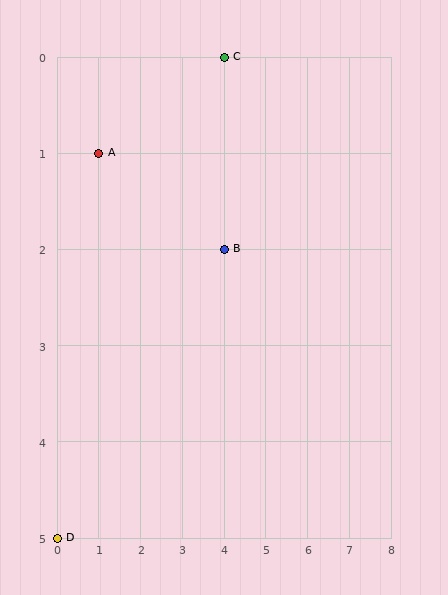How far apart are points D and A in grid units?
Points D and A are 1 column and 4 rows apart (about 4.1 grid units diagonally).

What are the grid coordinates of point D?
Point D is at grid coordinates (0, 5).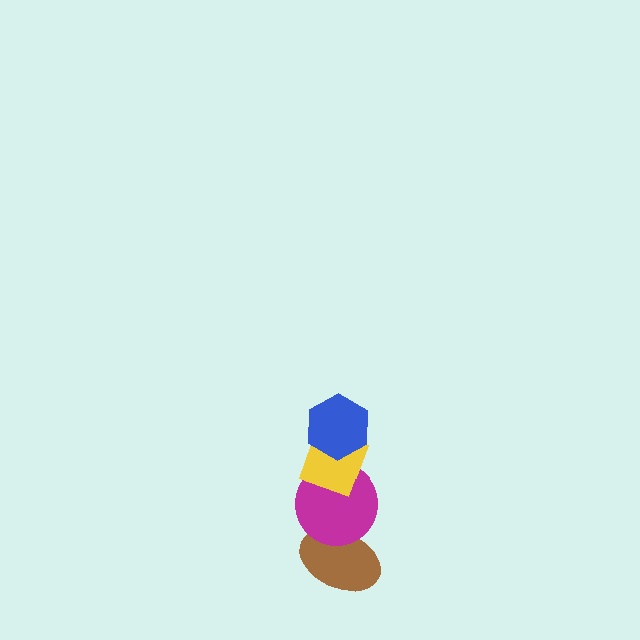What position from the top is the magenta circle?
The magenta circle is 3rd from the top.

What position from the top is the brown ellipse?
The brown ellipse is 4th from the top.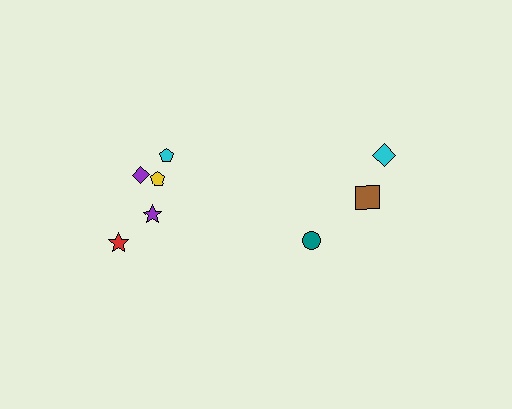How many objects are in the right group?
There are 3 objects.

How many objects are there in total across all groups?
There are 8 objects.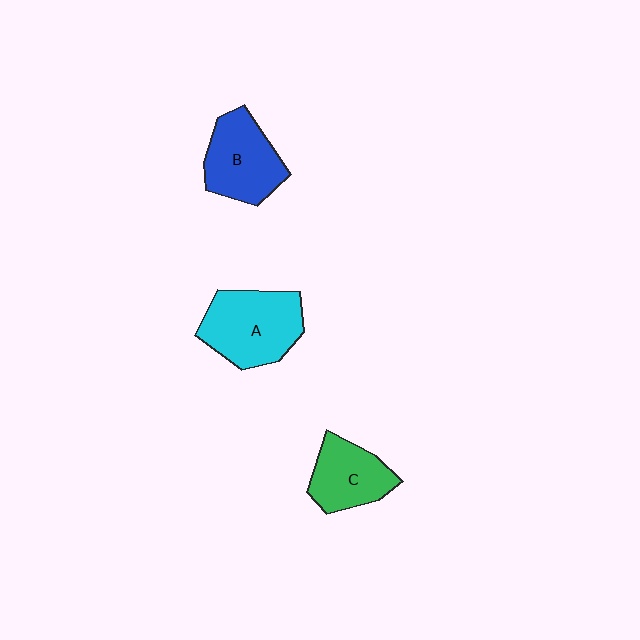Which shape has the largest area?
Shape A (cyan).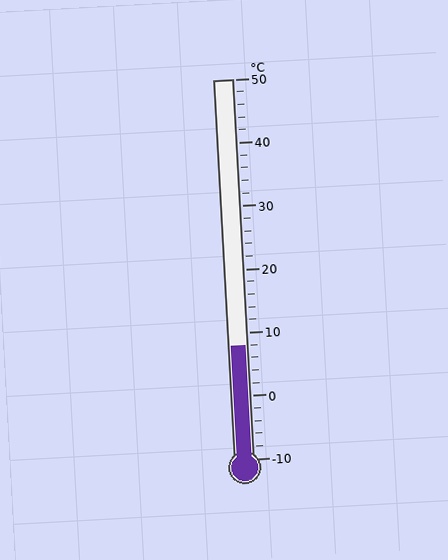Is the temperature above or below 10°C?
The temperature is below 10°C.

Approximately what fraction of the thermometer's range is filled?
The thermometer is filled to approximately 30% of its range.